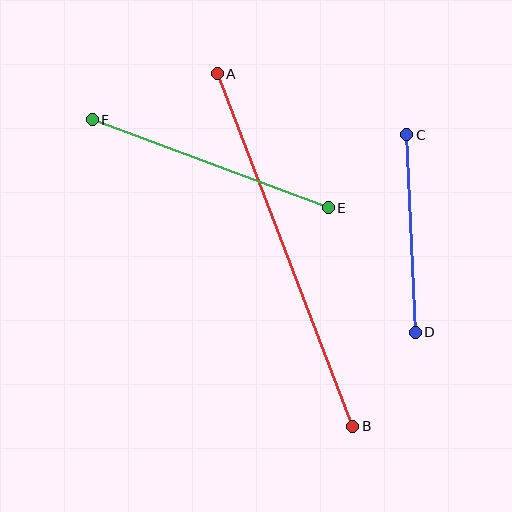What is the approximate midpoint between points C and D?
The midpoint is at approximately (411, 233) pixels.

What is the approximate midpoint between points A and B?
The midpoint is at approximately (285, 250) pixels.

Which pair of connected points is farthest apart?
Points A and B are farthest apart.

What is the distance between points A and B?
The distance is approximately 377 pixels.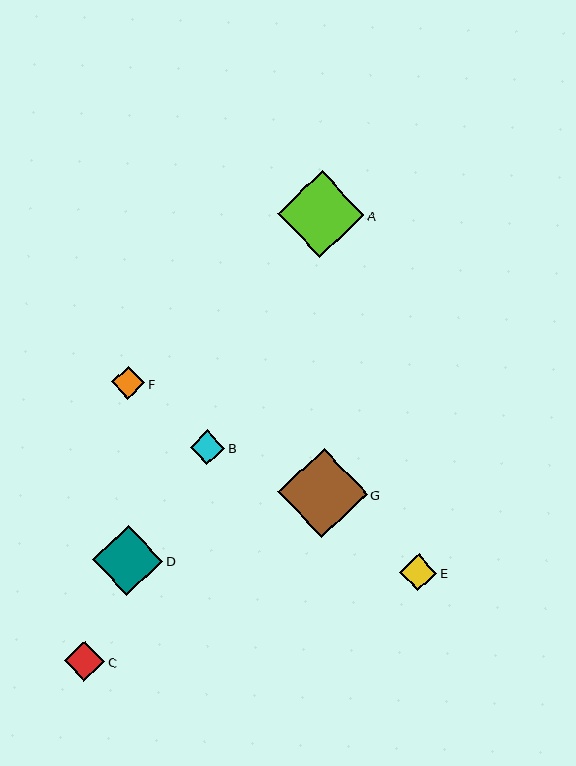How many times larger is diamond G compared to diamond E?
Diamond G is approximately 2.4 times the size of diamond E.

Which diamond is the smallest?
Diamond F is the smallest with a size of approximately 33 pixels.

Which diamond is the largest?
Diamond G is the largest with a size of approximately 89 pixels.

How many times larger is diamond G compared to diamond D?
Diamond G is approximately 1.3 times the size of diamond D.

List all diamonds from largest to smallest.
From largest to smallest: G, A, D, C, E, B, F.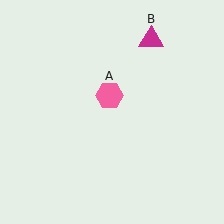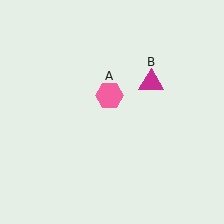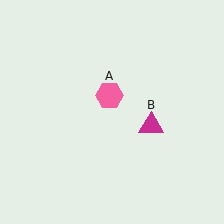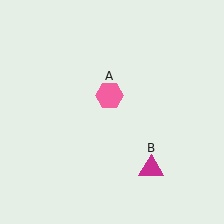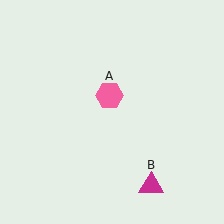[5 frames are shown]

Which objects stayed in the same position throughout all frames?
Pink hexagon (object A) remained stationary.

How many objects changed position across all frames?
1 object changed position: magenta triangle (object B).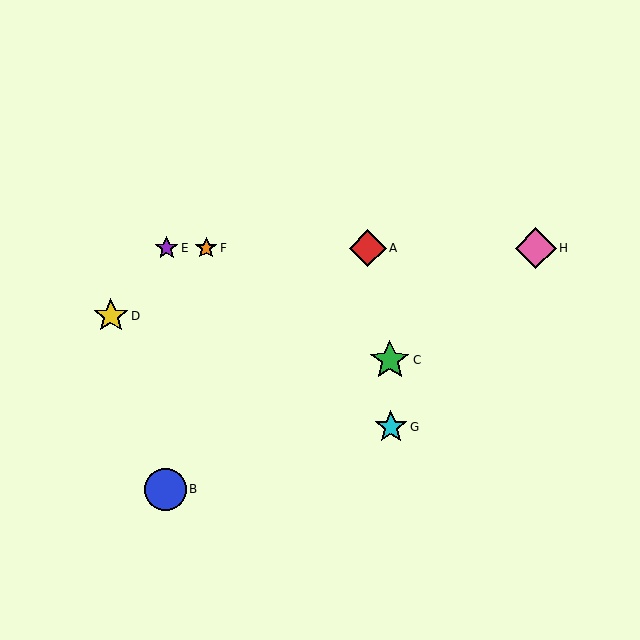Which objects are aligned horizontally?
Objects A, E, F, H are aligned horizontally.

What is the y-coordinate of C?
Object C is at y≈360.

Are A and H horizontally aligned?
Yes, both are at y≈248.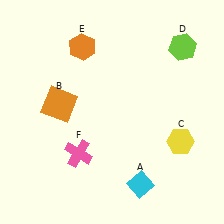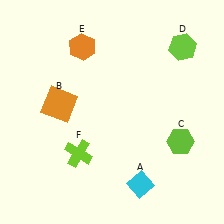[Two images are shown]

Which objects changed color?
C changed from yellow to lime. F changed from pink to lime.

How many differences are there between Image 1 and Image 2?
There are 2 differences between the two images.